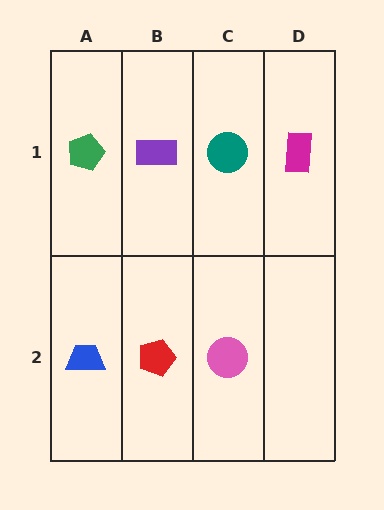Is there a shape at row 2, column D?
No, that cell is empty.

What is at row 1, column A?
A green pentagon.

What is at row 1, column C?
A teal circle.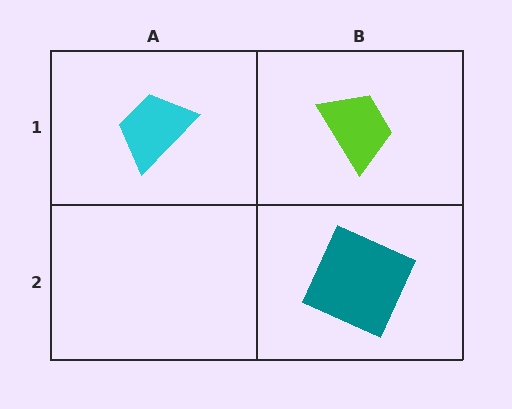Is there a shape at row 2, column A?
No, that cell is empty.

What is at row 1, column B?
A lime trapezoid.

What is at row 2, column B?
A teal square.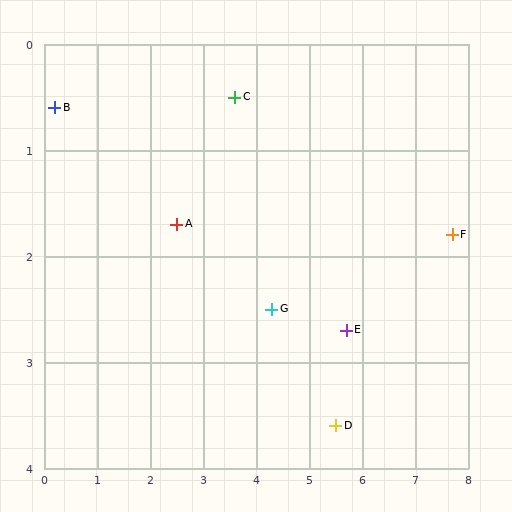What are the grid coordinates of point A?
Point A is at approximately (2.5, 1.7).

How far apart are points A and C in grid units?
Points A and C are about 1.6 grid units apart.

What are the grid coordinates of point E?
Point E is at approximately (5.7, 2.7).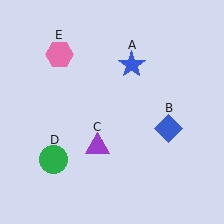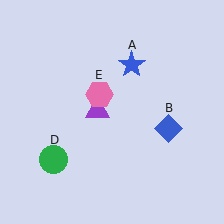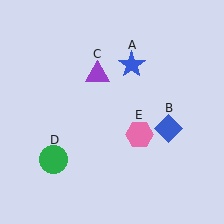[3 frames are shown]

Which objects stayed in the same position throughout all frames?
Blue star (object A) and blue diamond (object B) and green circle (object D) remained stationary.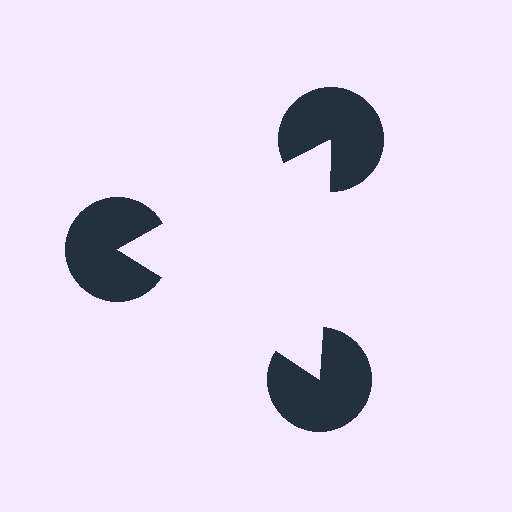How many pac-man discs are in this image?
There are 3 — one at each vertex of the illusory triangle.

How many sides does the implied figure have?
3 sides.